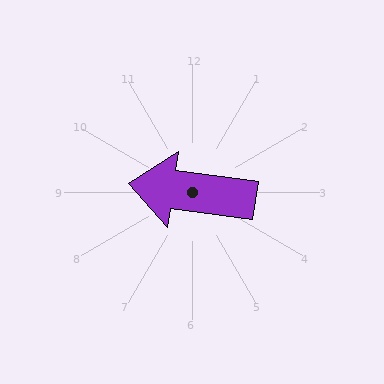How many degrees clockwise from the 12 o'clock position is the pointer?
Approximately 278 degrees.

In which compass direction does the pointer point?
West.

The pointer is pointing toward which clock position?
Roughly 9 o'clock.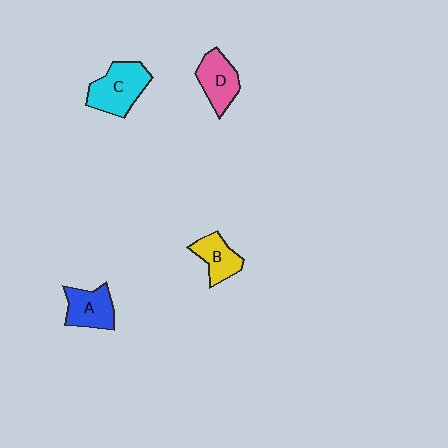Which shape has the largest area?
Shape C (cyan).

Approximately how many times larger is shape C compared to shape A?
Approximately 1.3 times.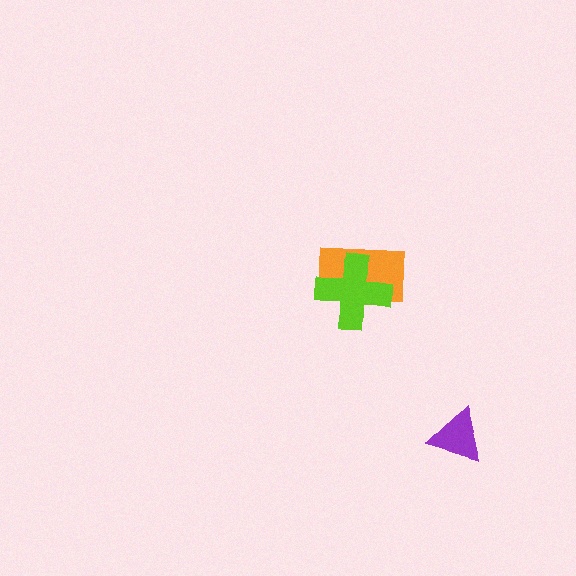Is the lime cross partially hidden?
No, no other shape covers it.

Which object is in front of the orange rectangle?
The lime cross is in front of the orange rectangle.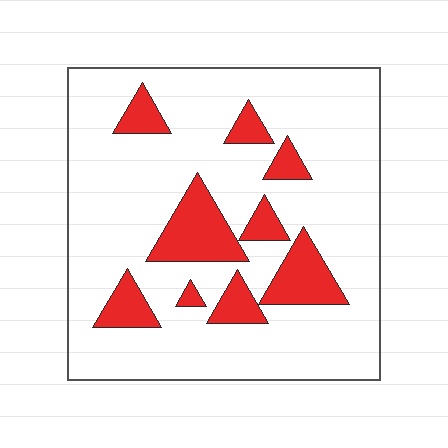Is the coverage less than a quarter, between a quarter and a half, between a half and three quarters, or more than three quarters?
Less than a quarter.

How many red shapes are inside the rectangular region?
9.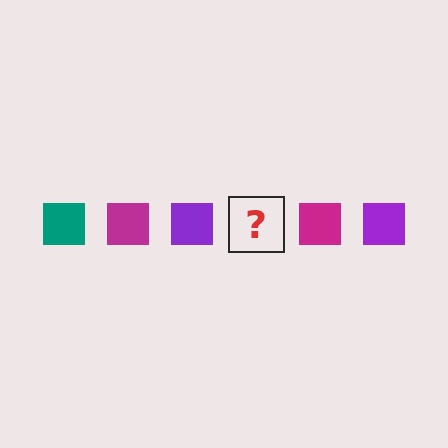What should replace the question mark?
The question mark should be replaced with a teal square.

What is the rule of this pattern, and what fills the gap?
The rule is that the pattern cycles through teal, magenta, purple squares. The gap should be filled with a teal square.